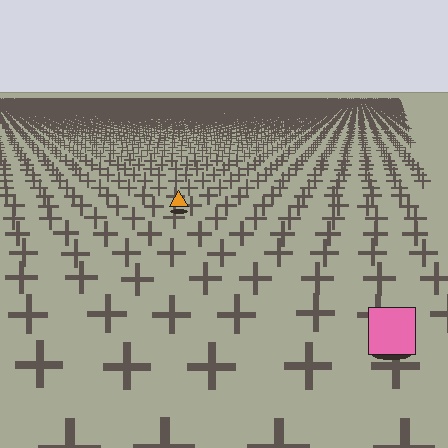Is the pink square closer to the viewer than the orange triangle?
Yes. The pink square is closer — you can tell from the texture gradient: the ground texture is coarser near it.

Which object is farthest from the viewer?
The orange triangle is farthest from the viewer. It appears smaller and the ground texture around it is denser.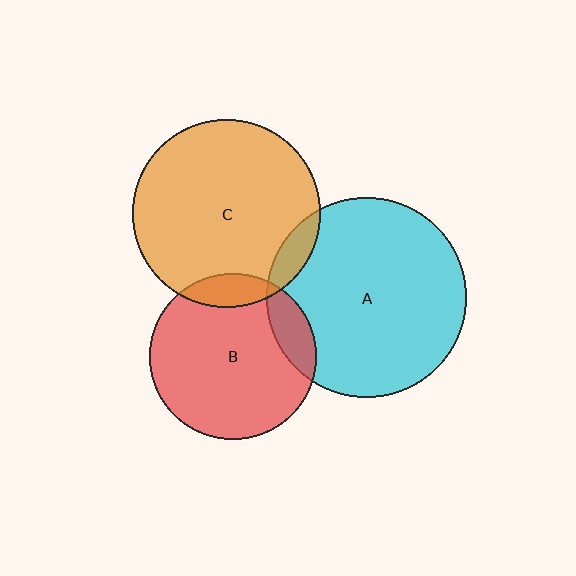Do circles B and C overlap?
Yes.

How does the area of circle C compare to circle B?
Approximately 1.3 times.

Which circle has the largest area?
Circle A (cyan).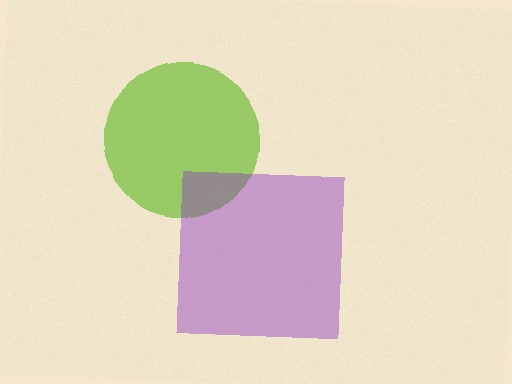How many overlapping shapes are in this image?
There are 2 overlapping shapes in the image.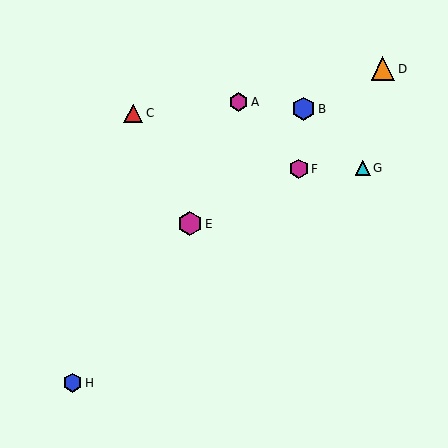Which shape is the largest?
The magenta hexagon (labeled E) is the largest.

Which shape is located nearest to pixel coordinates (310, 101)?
The blue hexagon (labeled B) at (303, 109) is nearest to that location.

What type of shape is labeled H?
Shape H is a blue hexagon.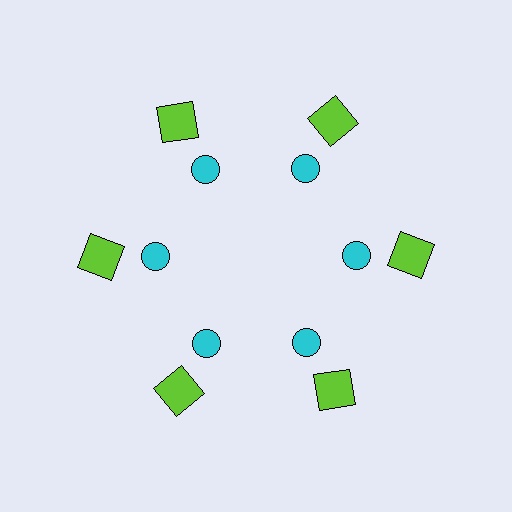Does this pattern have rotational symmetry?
Yes, this pattern has 6-fold rotational symmetry. It looks the same after rotating 60 degrees around the center.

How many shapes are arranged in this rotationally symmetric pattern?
There are 12 shapes, arranged in 6 groups of 2.